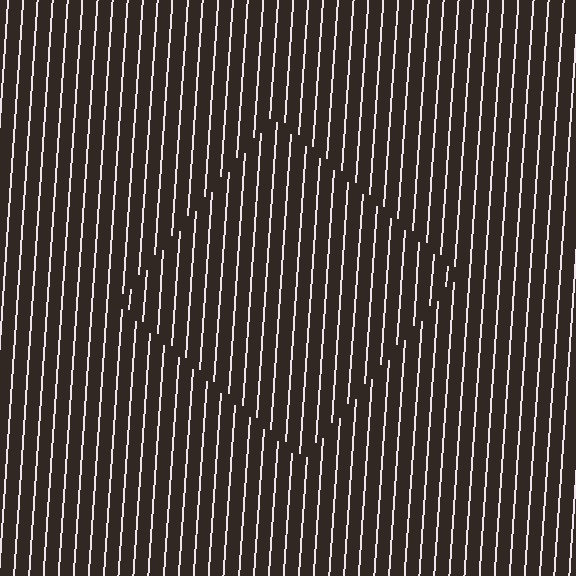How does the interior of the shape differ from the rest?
The interior of the shape contains the same grating, shifted by half a period — the contour is defined by the phase discontinuity where line-ends from the inner and outer gratings abut.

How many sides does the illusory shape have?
4 sides — the line-ends trace a square.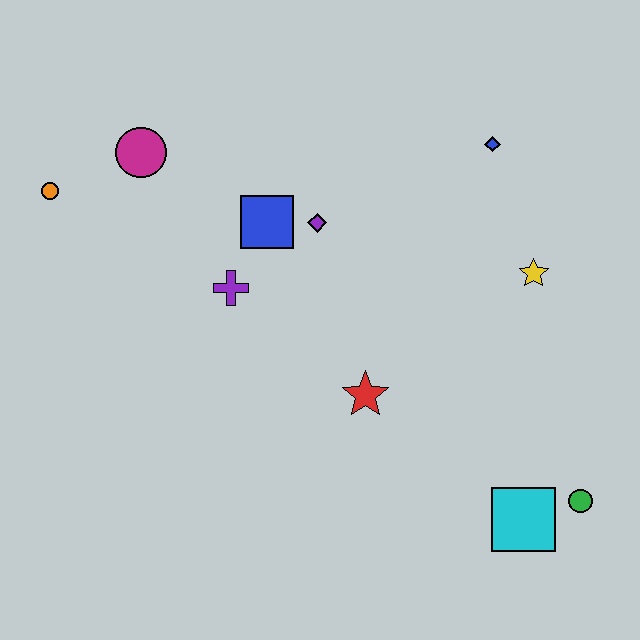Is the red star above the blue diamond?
No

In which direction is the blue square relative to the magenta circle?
The blue square is to the right of the magenta circle.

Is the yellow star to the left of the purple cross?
No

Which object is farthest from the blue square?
The green circle is farthest from the blue square.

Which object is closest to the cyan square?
The green circle is closest to the cyan square.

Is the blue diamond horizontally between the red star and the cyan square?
Yes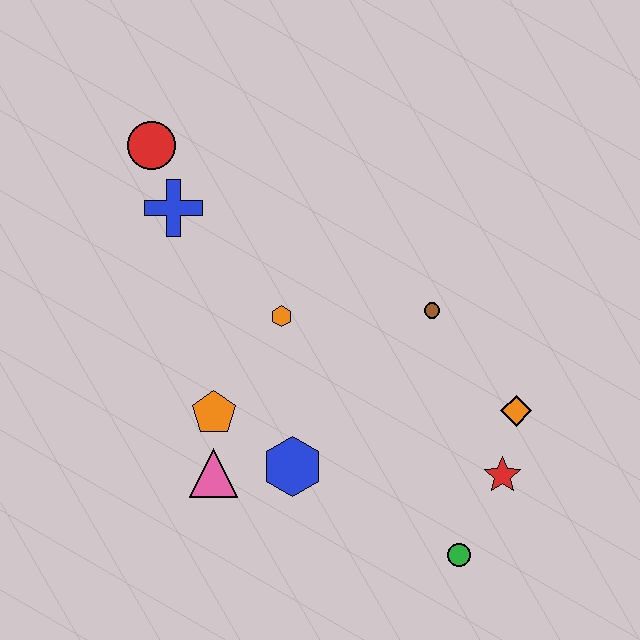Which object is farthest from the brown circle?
The red circle is farthest from the brown circle.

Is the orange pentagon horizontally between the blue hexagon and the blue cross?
Yes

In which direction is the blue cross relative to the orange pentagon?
The blue cross is above the orange pentagon.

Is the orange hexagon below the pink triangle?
No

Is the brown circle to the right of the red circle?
Yes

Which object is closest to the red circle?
The blue cross is closest to the red circle.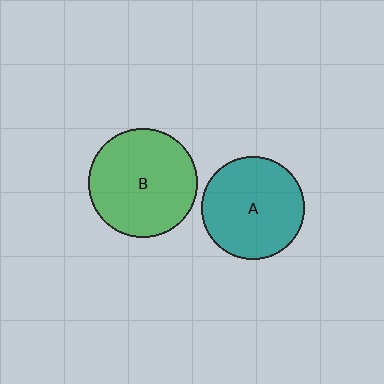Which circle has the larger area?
Circle B (green).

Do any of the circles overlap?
No, none of the circles overlap.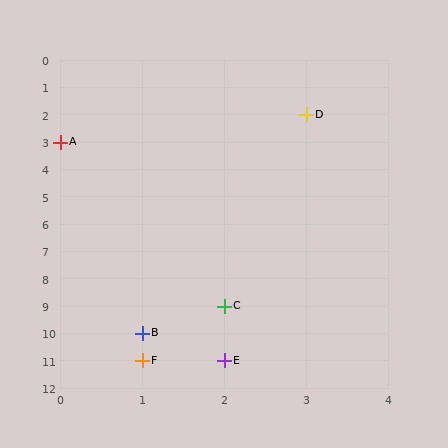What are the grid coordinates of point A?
Point A is at grid coordinates (0, 3).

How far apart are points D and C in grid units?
Points D and C are 1 column and 7 rows apart (about 7.1 grid units diagonally).